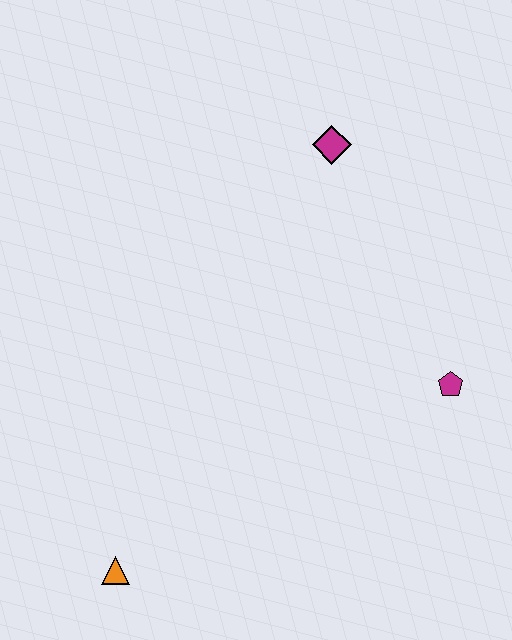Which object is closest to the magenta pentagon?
The magenta diamond is closest to the magenta pentagon.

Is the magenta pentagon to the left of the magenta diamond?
No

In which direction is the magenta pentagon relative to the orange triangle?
The magenta pentagon is to the right of the orange triangle.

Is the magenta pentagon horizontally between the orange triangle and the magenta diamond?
No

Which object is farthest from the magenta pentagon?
The orange triangle is farthest from the magenta pentagon.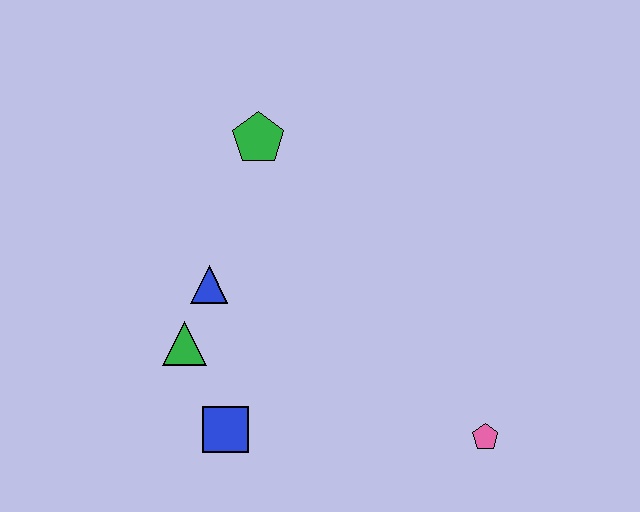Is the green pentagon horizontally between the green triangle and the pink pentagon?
Yes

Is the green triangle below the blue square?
No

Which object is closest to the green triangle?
The blue triangle is closest to the green triangle.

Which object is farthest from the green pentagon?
The pink pentagon is farthest from the green pentagon.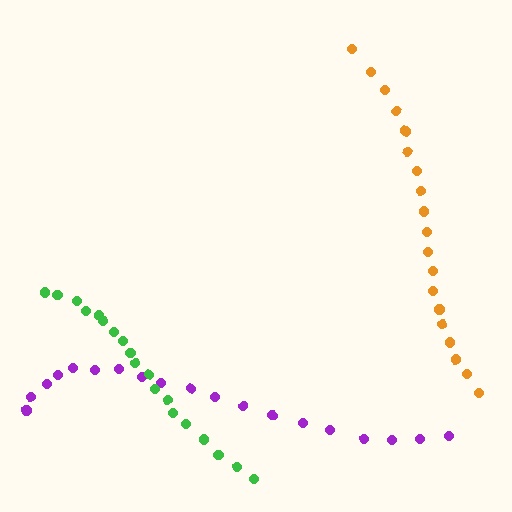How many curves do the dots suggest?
There are 3 distinct paths.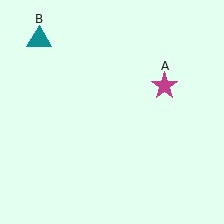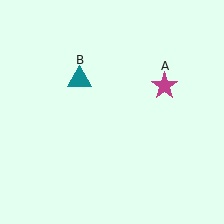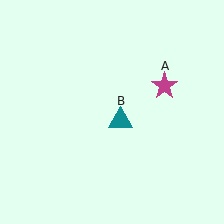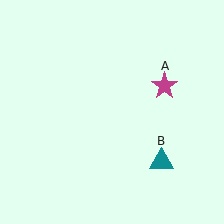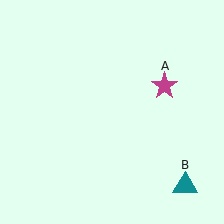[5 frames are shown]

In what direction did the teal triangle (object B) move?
The teal triangle (object B) moved down and to the right.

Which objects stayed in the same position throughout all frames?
Magenta star (object A) remained stationary.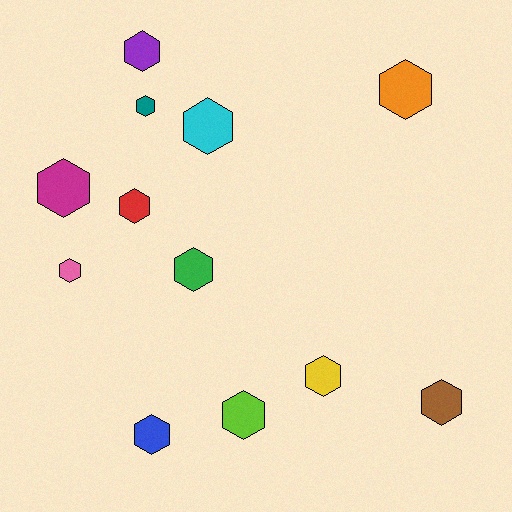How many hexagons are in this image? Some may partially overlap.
There are 12 hexagons.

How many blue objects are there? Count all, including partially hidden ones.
There is 1 blue object.